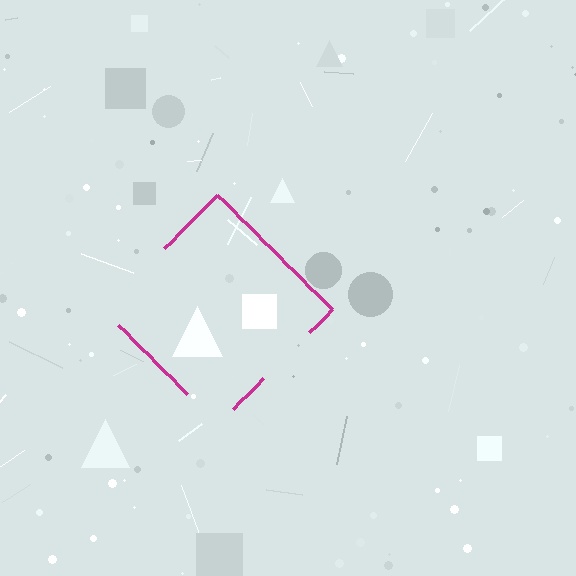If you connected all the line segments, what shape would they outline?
They would outline a diamond.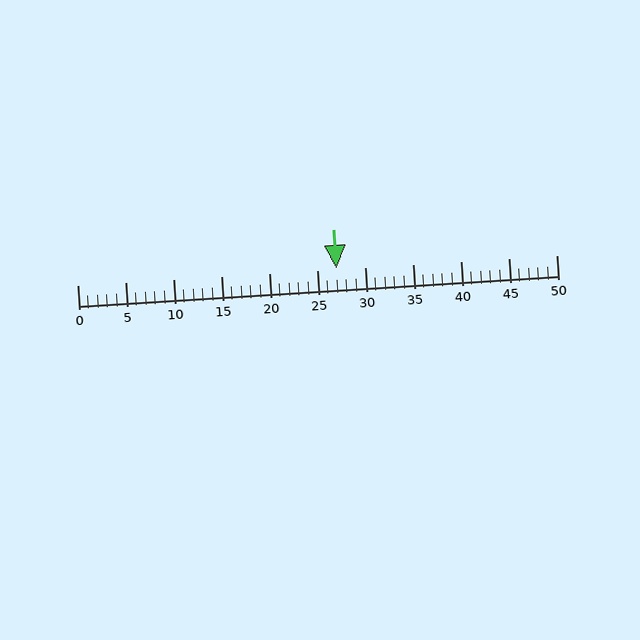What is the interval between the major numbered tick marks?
The major tick marks are spaced 5 units apart.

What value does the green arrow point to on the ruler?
The green arrow points to approximately 27.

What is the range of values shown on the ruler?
The ruler shows values from 0 to 50.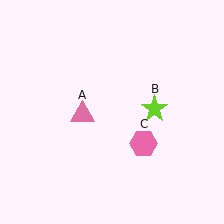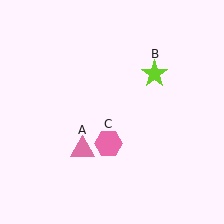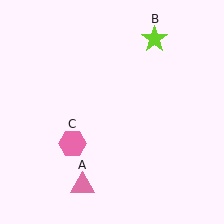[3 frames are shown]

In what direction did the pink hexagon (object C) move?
The pink hexagon (object C) moved left.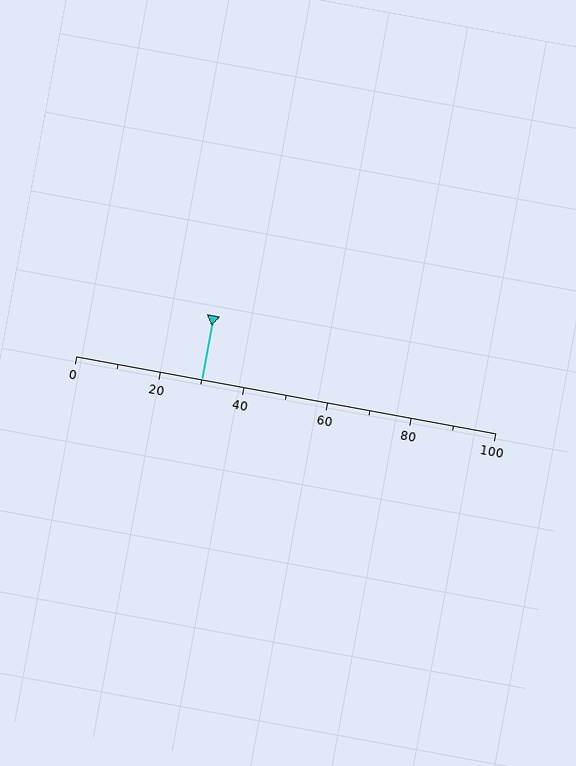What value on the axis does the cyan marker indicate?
The marker indicates approximately 30.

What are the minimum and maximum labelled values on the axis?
The axis runs from 0 to 100.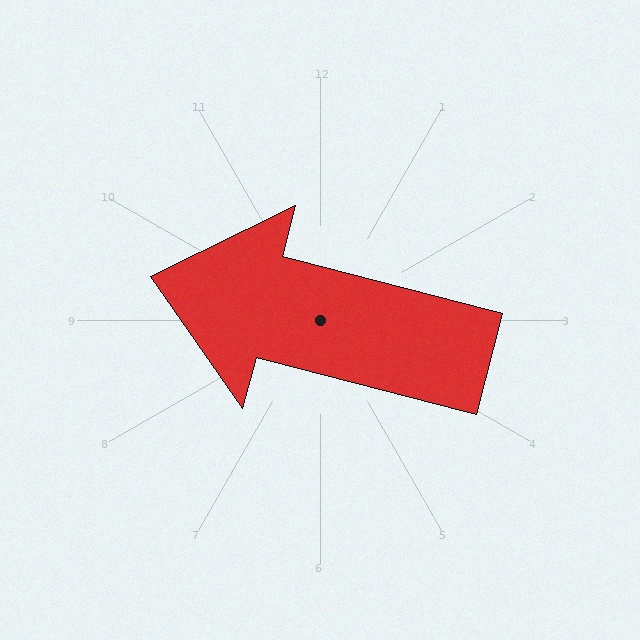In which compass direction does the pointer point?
West.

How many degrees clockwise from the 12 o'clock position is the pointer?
Approximately 285 degrees.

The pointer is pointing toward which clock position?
Roughly 9 o'clock.